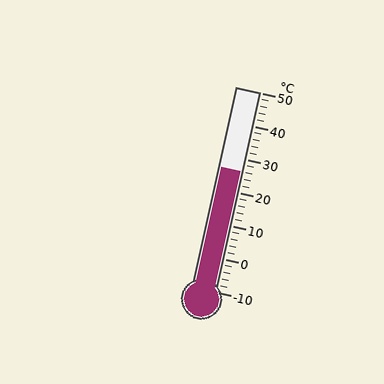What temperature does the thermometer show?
The thermometer shows approximately 26°C.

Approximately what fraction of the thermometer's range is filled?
The thermometer is filled to approximately 60% of its range.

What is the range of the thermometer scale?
The thermometer scale ranges from -10°C to 50°C.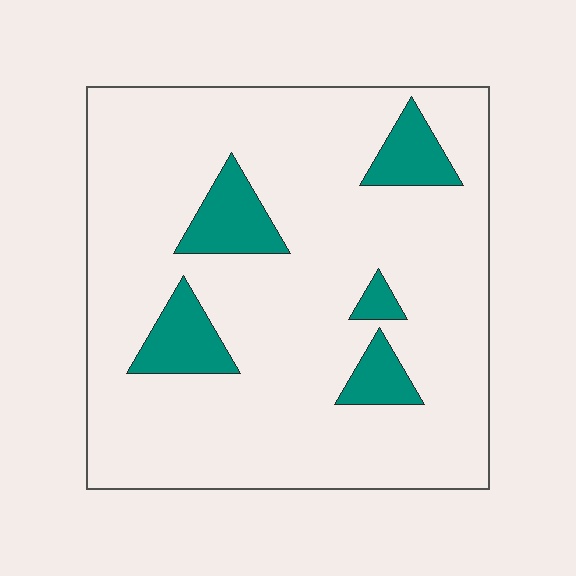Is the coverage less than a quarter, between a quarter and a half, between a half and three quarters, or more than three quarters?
Less than a quarter.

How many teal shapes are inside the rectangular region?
5.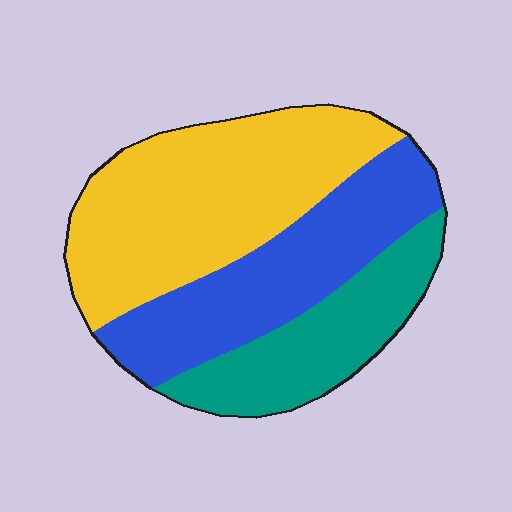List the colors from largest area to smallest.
From largest to smallest: yellow, blue, teal.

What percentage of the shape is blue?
Blue takes up about one third (1/3) of the shape.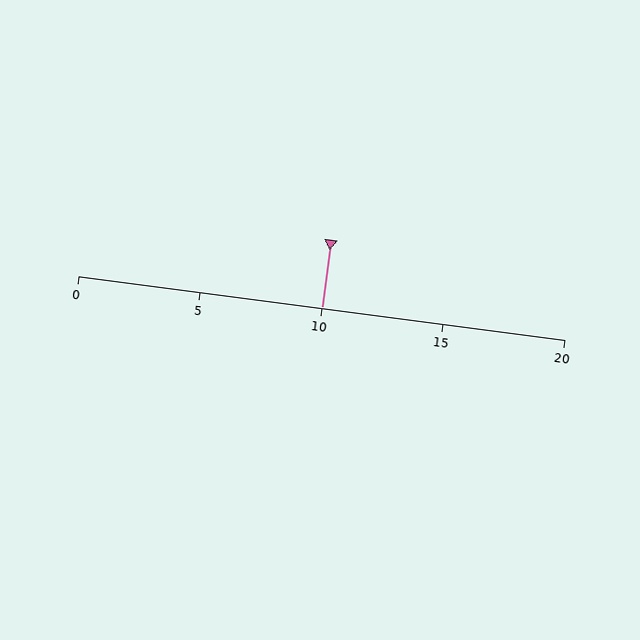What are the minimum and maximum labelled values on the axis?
The axis runs from 0 to 20.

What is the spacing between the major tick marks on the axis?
The major ticks are spaced 5 apart.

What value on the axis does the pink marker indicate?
The marker indicates approximately 10.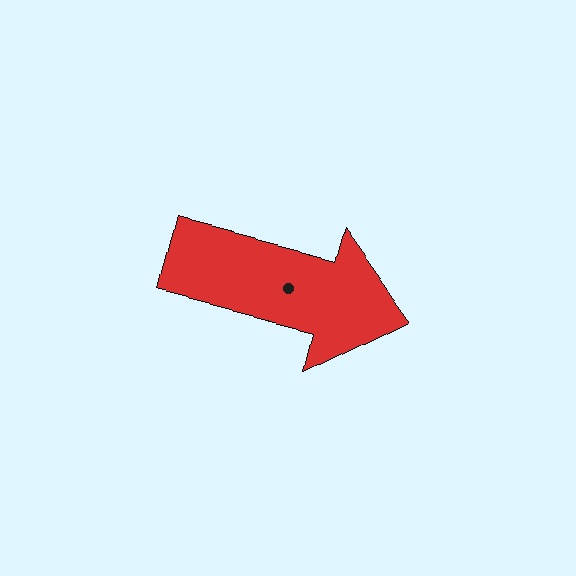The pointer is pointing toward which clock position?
Roughly 3 o'clock.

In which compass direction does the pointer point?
East.